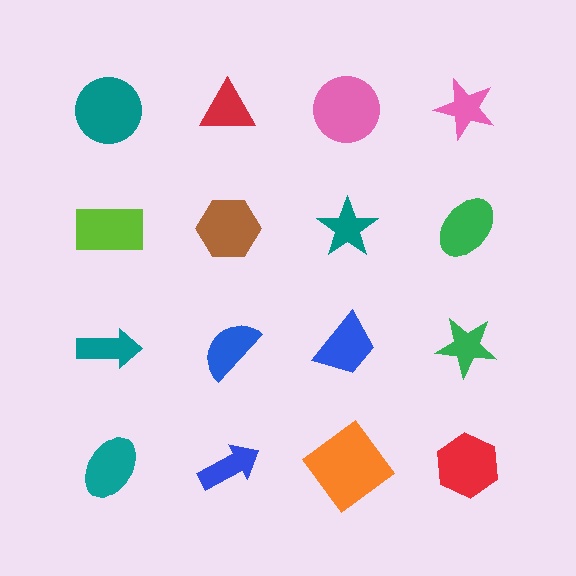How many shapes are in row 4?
4 shapes.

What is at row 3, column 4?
A green star.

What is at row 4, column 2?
A blue arrow.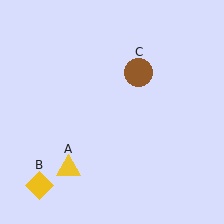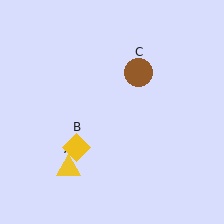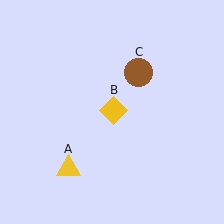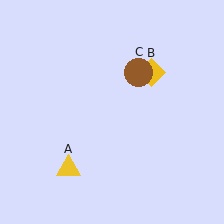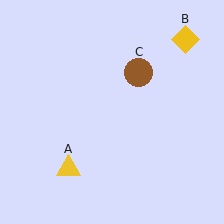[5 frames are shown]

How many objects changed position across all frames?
1 object changed position: yellow diamond (object B).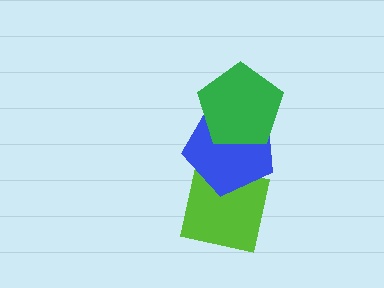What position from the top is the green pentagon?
The green pentagon is 1st from the top.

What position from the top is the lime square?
The lime square is 3rd from the top.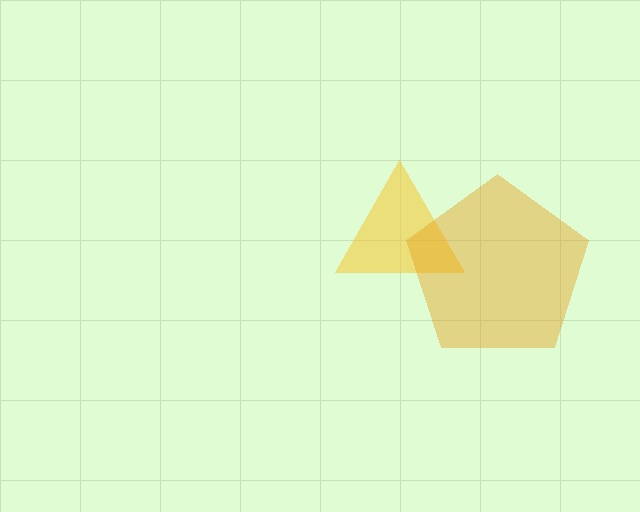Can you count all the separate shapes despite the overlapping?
Yes, there are 2 separate shapes.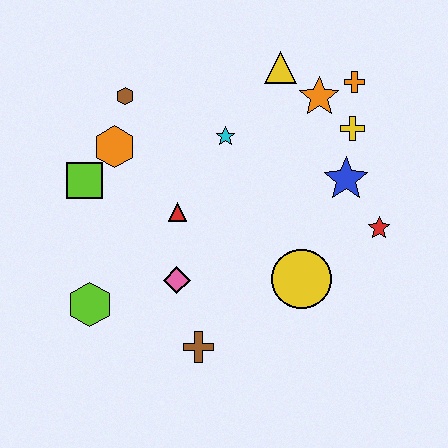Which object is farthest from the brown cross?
The orange cross is farthest from the brown cross.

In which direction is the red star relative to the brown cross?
The red star is to the right of the brown cross.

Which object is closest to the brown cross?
The pink diamond is closest to the brown cross.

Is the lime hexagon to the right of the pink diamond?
No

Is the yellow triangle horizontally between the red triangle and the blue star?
Yes